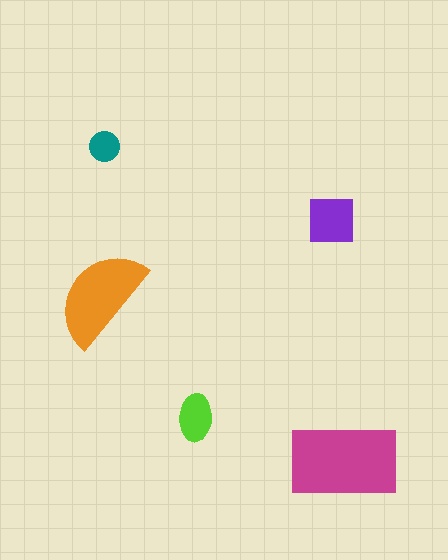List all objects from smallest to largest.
The teal circle, the lime ellipse, the purple square, the orange semicircle, the magenta rectangle.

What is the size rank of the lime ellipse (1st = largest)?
4th.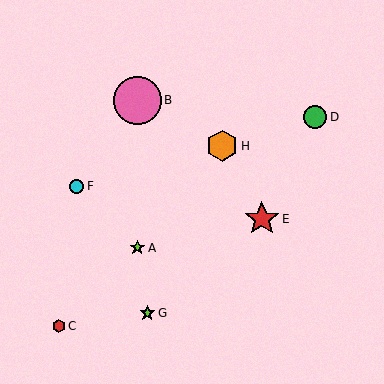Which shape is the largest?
The pink circle (labeled B) is the largest.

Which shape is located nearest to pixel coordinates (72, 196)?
The cyan circle (labeled F) at (77, 186) is nearest to that location.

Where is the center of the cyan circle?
The center of the cyan circle is at (77, 186).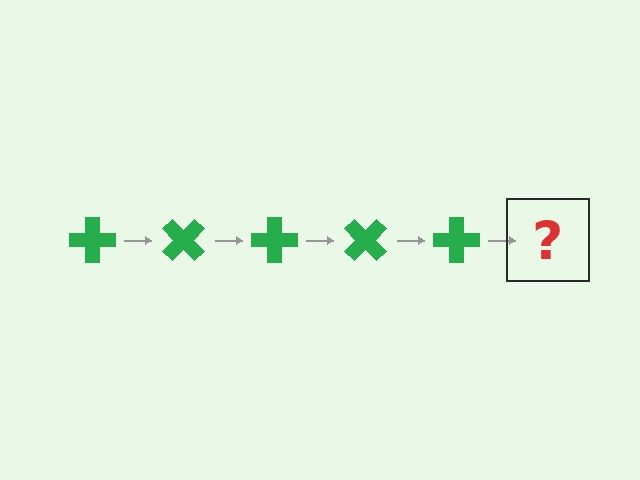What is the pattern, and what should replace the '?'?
The pattern is that the cross rotates 45 degrees each step. The '?' should be a green cross rotated 225 degrees.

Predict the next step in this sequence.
The next step is a green cross rotated 225 degrees.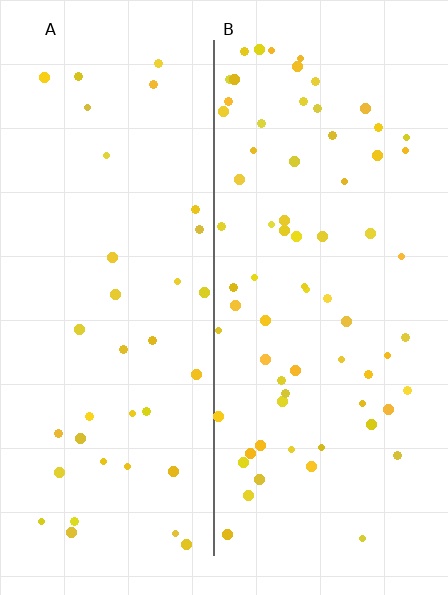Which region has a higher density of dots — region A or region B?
B (the right).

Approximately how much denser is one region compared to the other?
Approximately 1.9× — region B over region A.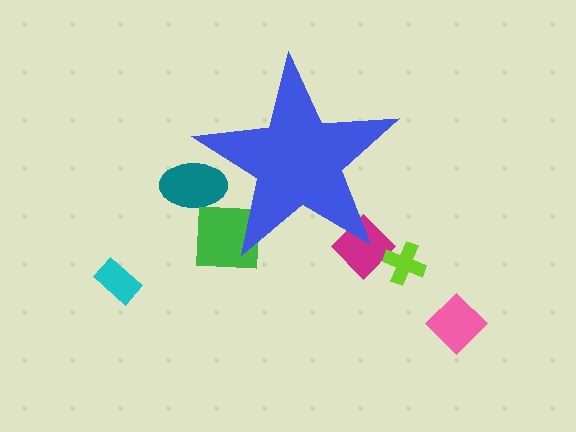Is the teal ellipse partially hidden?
Yes, the teal ellipse is partially hidden behind the blue star.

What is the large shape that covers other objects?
A blue star.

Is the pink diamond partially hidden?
No, the pink diamond is fully visible.